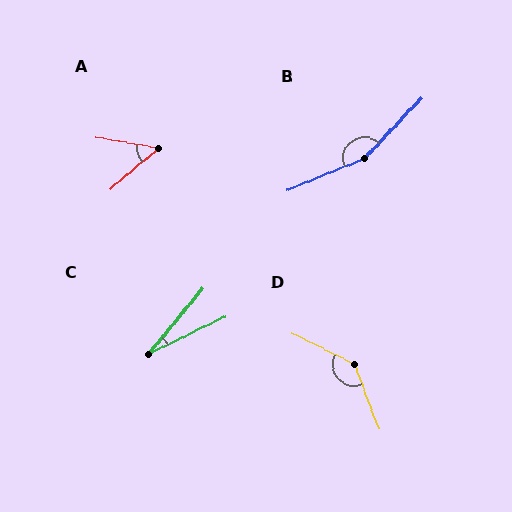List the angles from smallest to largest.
C (24°), A (49°), D (136°), B (155°).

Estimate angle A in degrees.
Approximately 49 degrees.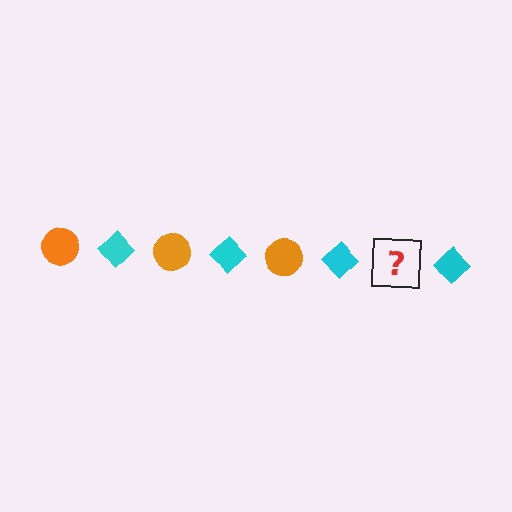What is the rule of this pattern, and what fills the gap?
The rule is that the pattern alternates between orange circle and cyan diamond. The gap should be filled with an orange circle.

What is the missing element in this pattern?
The missing element is an orange circle.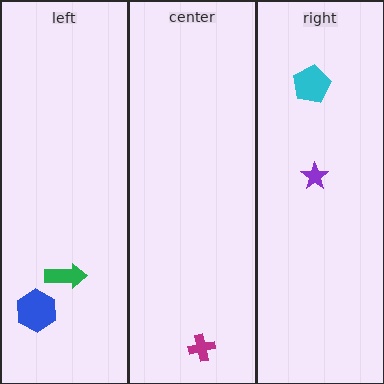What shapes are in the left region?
The blue hexagon, the green arrow.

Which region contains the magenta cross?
The center region.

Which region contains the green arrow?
The left region.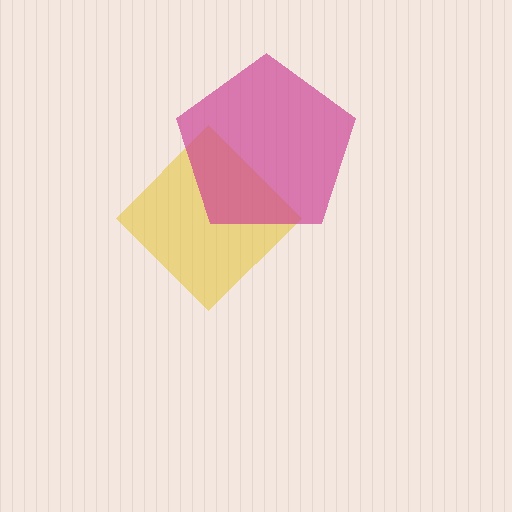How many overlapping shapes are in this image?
There are 2 overlapping shapes in the image.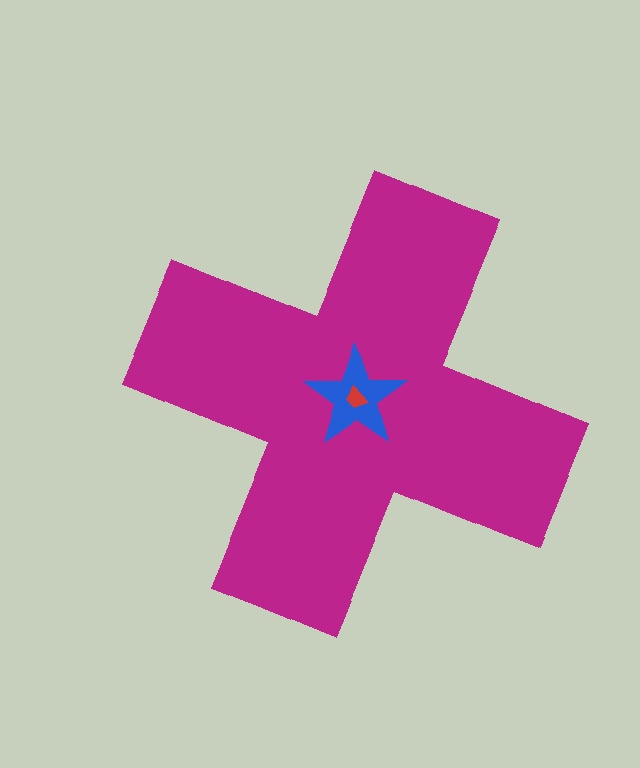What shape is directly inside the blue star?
The red trapezoid.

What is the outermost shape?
The magenta cross.